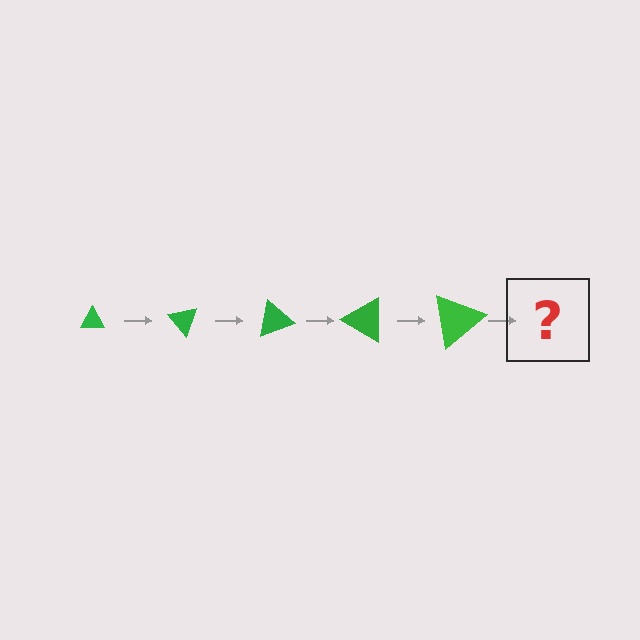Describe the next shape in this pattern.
It should be a triangle, larger than the previous one and rotated 250 degrees from the start.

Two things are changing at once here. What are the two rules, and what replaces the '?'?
The two rules are that the triangle grows larger each step and it rotates 50 degrees each step. The '?' should be a triangle, larger than the previous one and rotated 250 degrees from the start.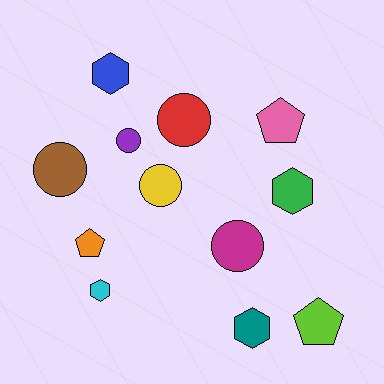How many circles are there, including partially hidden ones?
There are 5 circles.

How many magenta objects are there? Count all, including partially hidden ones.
There is 1 magenta object.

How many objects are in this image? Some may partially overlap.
There are 12 objects.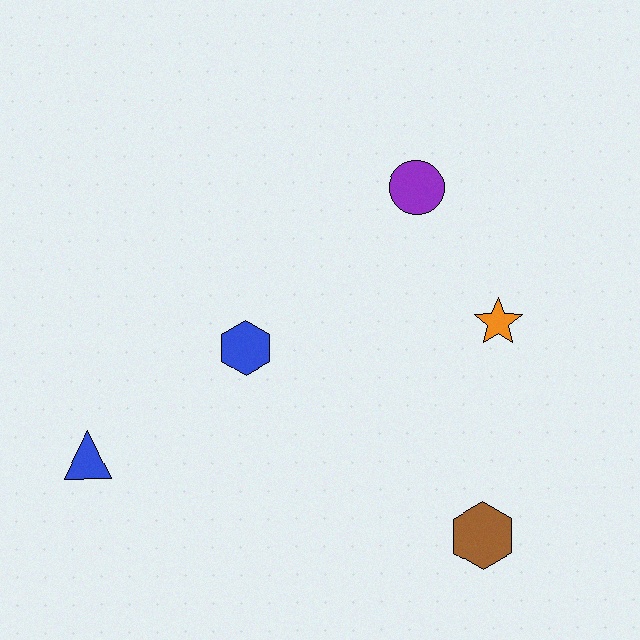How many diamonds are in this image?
There are no diamonds.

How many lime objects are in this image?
There are no lime objects.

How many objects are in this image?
There are 5 objects.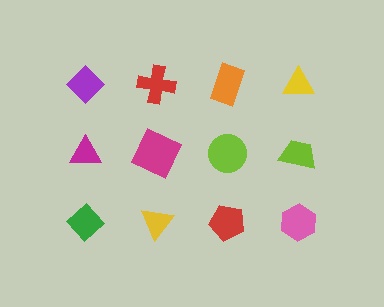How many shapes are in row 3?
4 shapes.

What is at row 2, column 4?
A lime trapezoid.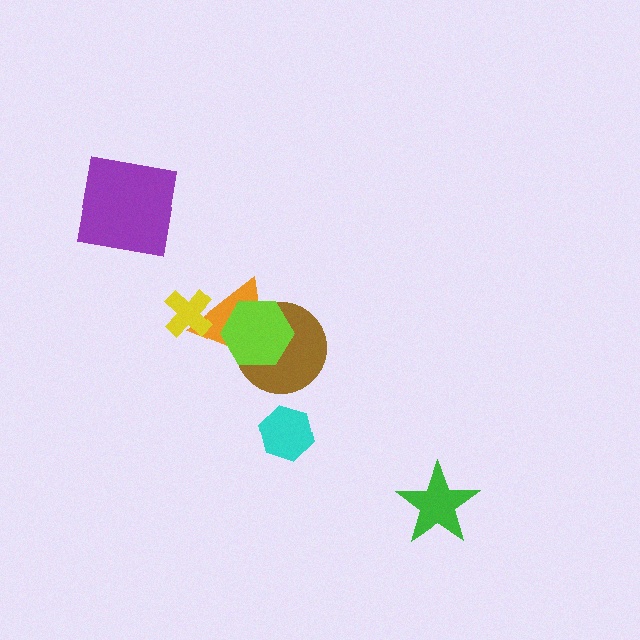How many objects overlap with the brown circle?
2 objects overlap with the brown circle.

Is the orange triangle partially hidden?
Yes, it is partially covered by another shape.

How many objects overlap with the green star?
0 objects overlap with the green star.